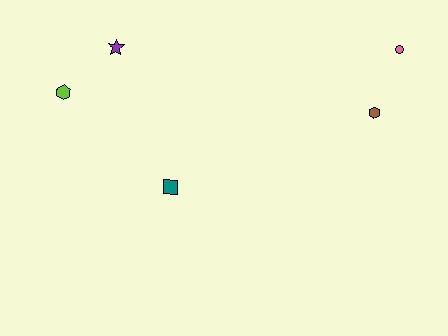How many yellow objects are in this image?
There are no yellow objects.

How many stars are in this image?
There is 1 star.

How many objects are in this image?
There are 5 objects.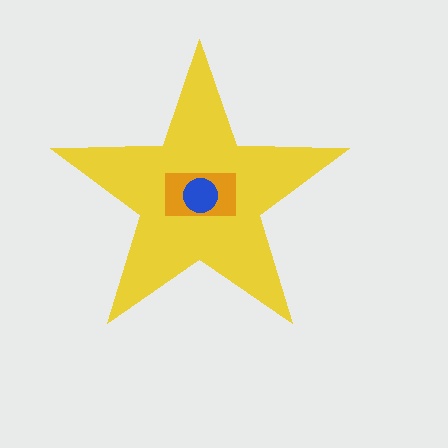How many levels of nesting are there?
3.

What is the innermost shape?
The blue circle.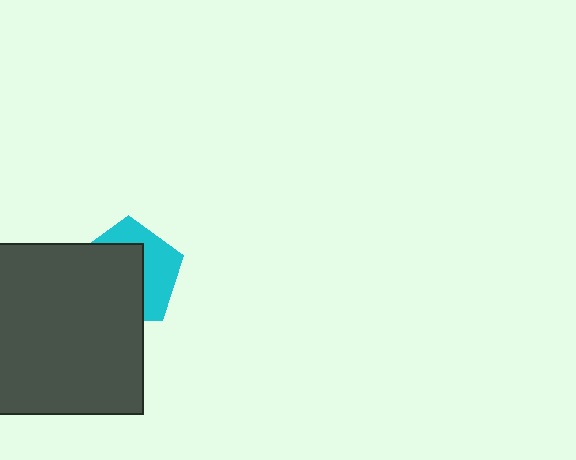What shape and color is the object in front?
The object in front is a dark gray square.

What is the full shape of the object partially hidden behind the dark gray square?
The partially hidden object is a cyan pentagon.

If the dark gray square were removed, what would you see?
You would see the complete cyan pentagon.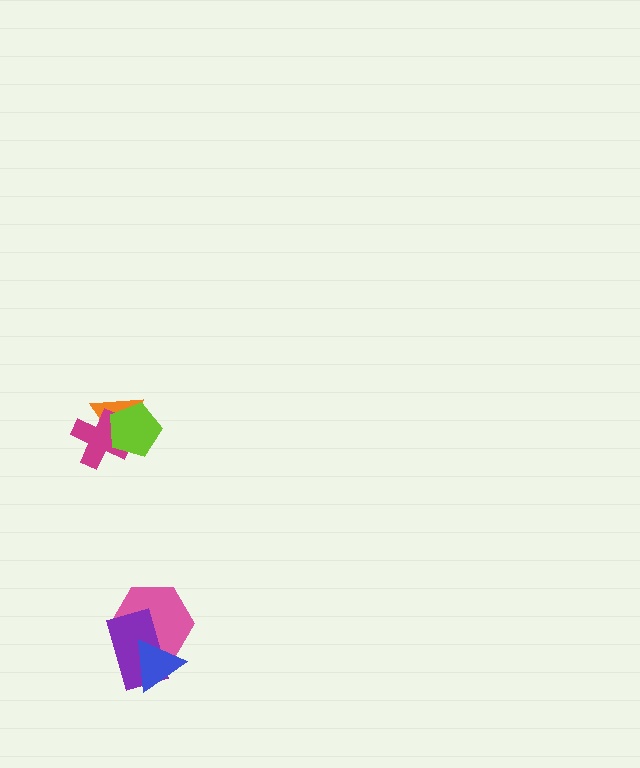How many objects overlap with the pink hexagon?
2 objects overlap with the pink hexagon.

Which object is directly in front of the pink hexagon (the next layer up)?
The purple rectangle is directly in front of the pink hexagon.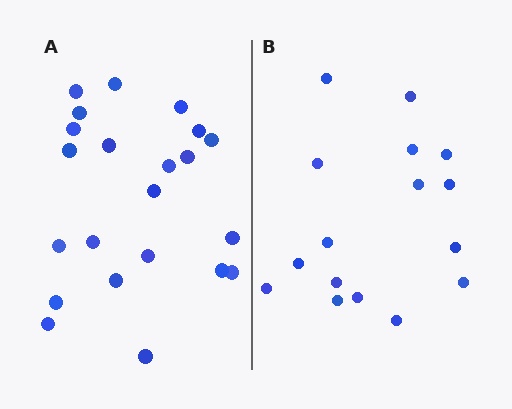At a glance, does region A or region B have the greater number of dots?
Region A (the left region) has more dots.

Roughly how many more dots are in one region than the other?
Region A has about 6 more dots than region B.